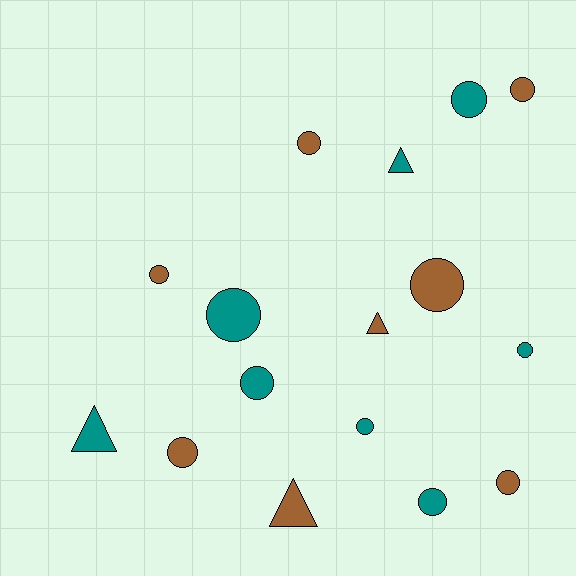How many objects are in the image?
There are 16 objects.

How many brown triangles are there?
There are 2 brown triangles.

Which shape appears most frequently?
Circle, with 12 objects.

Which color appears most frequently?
Teal, with 8 objects.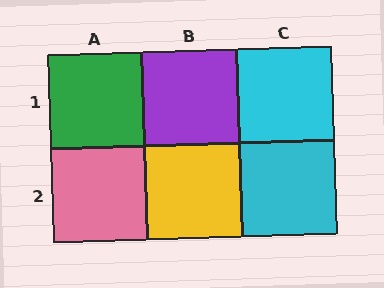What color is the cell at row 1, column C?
Cyan.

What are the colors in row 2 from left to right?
Pink, yellow, cyan.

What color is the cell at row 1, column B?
Purple.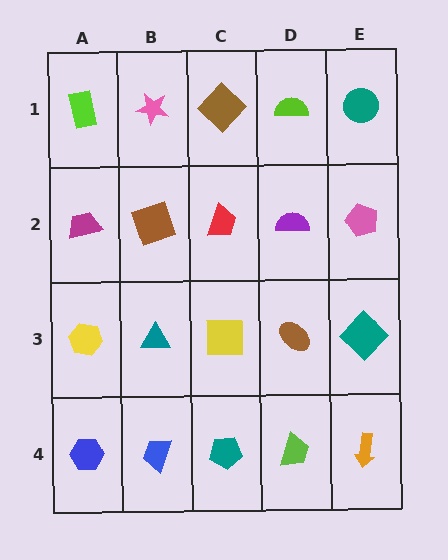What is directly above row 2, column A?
A lime rectangle.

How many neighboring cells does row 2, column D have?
4.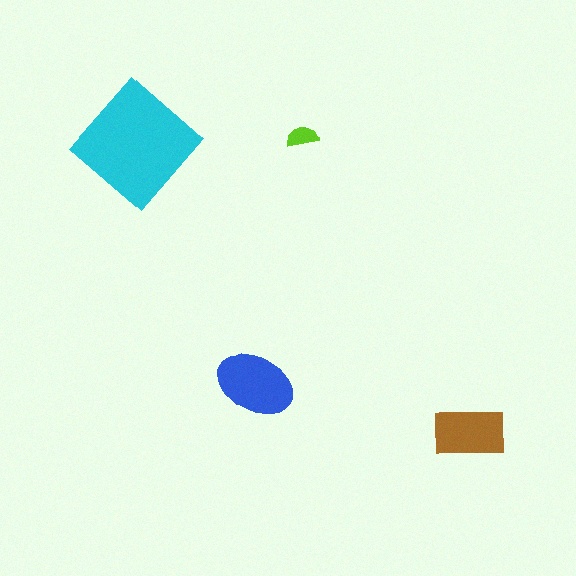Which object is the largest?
The cyan diamond.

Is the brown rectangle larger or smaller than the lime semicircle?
Larger.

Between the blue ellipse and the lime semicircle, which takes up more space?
The blue ellipse.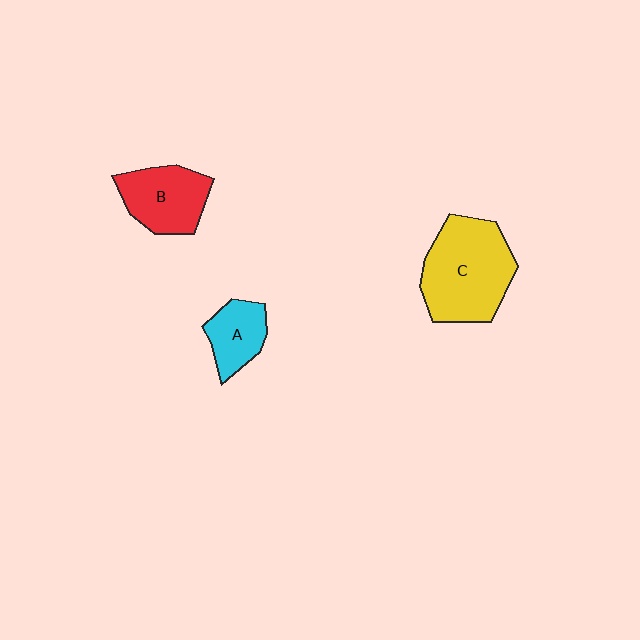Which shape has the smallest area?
Shape A (cyan).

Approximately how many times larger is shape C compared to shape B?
Approximately 1.6 times.